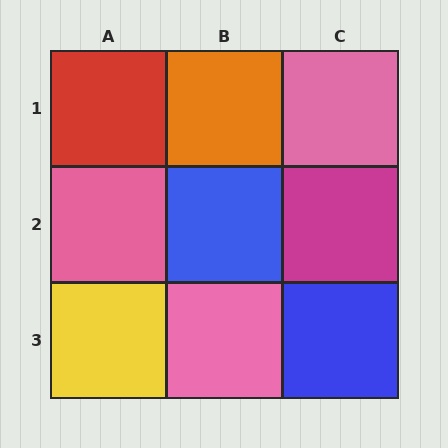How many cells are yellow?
1 cell is yellow.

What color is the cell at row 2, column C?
Magenta.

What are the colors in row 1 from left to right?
Red, orange, pink.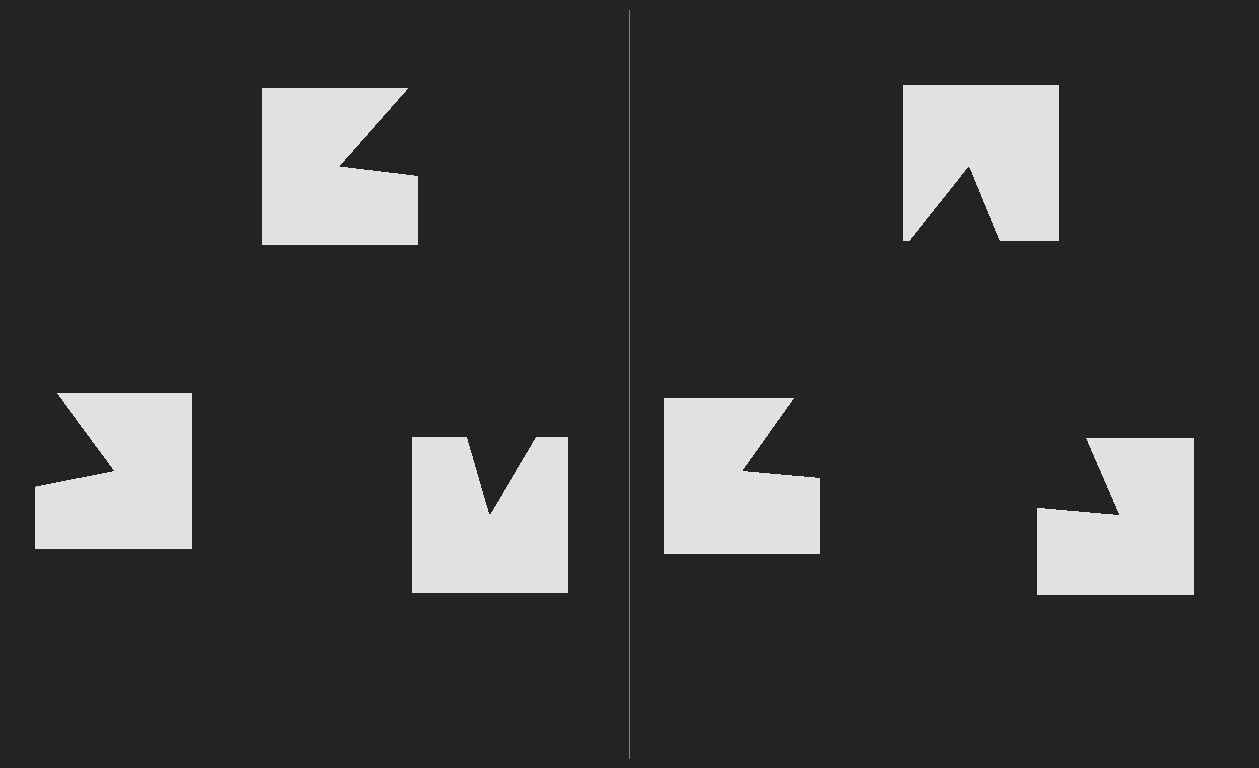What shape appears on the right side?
An illusory triangle.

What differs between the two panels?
The notched squares are positioned identically on both sides; only the wedge orientations differ. On the right they align to a triangle; on the left they are misaligned.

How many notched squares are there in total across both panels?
6 — 3 on each side.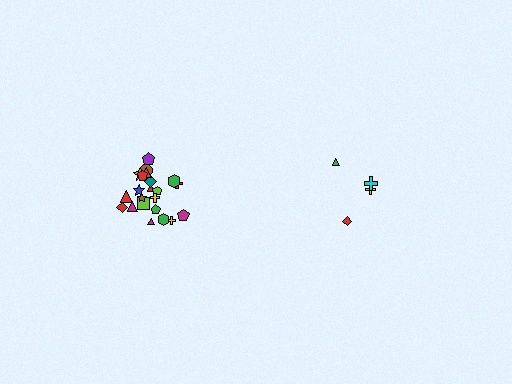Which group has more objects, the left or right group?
The left group.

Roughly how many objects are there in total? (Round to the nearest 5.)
Roughly 25 objects in total.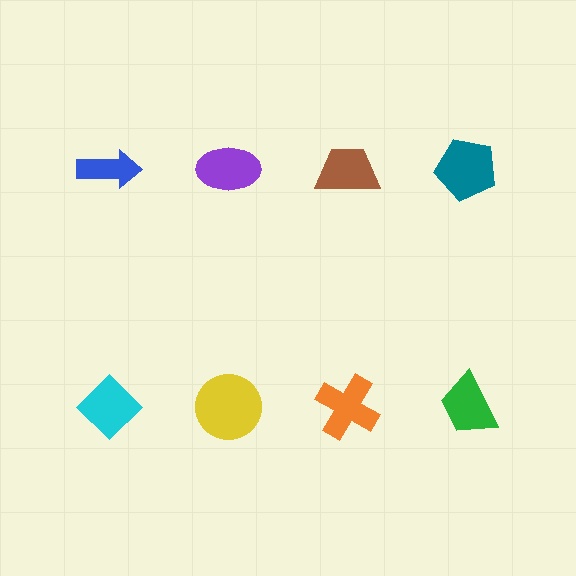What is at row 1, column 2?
A purple ellipse.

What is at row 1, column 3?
A brown trapezoid.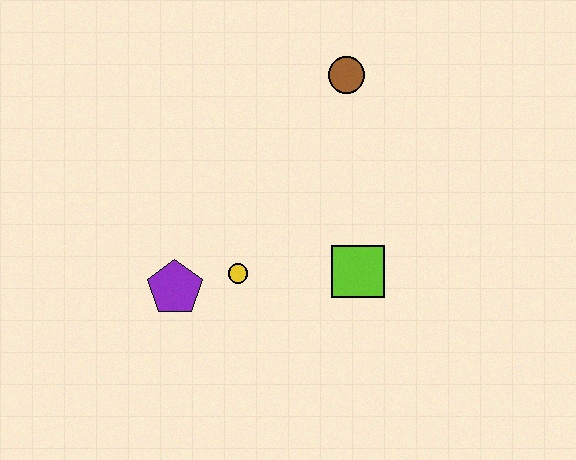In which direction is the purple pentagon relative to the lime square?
The purple pentagon is to the left of the lime square.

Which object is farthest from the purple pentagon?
The brown circle is farthest from the purple pentagon.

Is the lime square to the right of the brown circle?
Yes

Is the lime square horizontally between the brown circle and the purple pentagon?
No